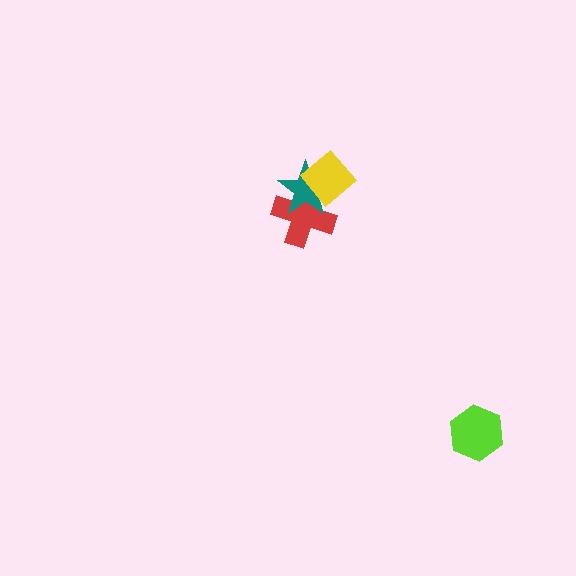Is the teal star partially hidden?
Yes, it is partially covered by another shape.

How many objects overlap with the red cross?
2 objects overlap with the red cross.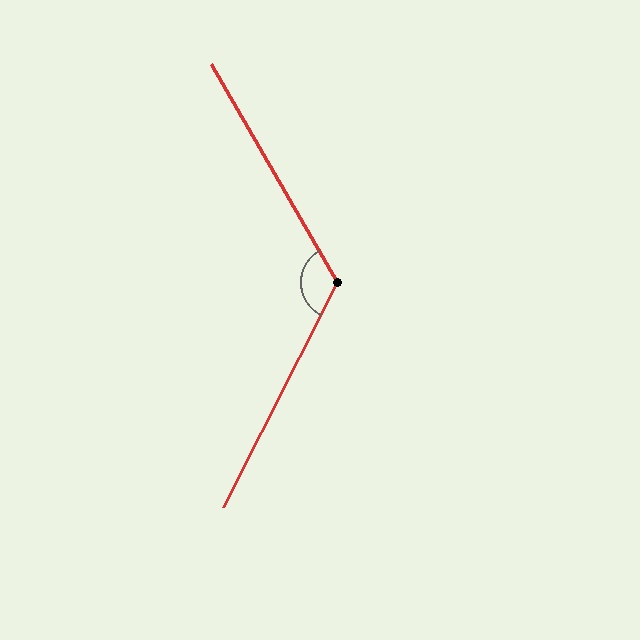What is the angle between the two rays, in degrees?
Approximately 123 degrees.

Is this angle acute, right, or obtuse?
It is obtuse.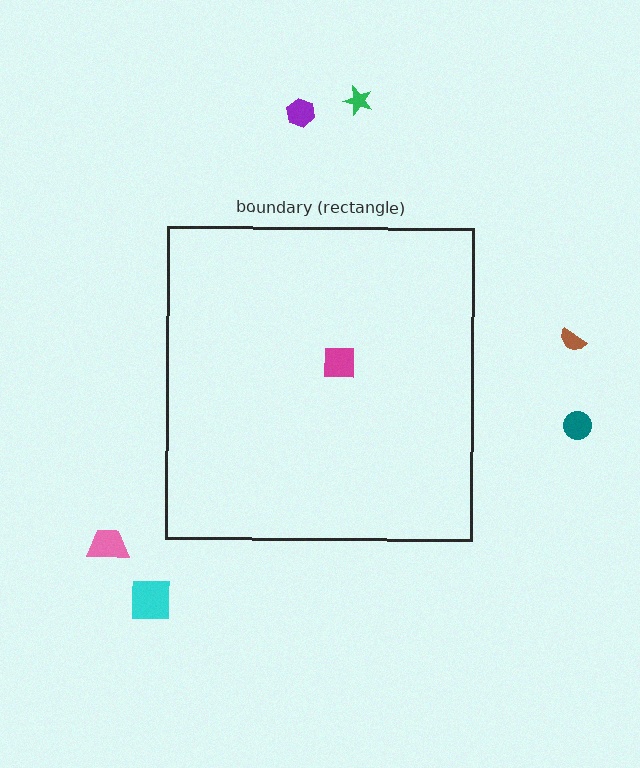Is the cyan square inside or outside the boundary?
Outside.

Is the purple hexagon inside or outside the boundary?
Outside.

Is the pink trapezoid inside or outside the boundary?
Outside.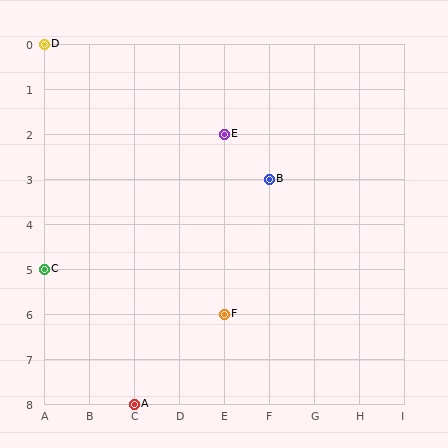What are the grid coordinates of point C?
Point C is at grid coordinates (A, 5).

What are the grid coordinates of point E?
Point E is at grid coordinates (E, 2).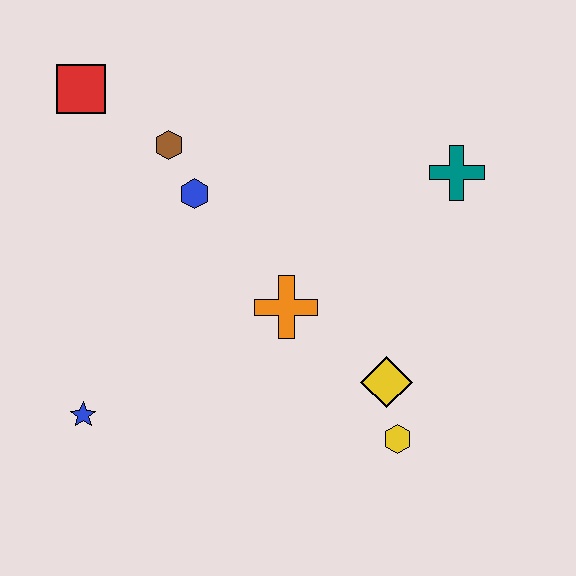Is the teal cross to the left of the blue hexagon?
No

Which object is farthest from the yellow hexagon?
The red square is farthest from the yellow hexagon.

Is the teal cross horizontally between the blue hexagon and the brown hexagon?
No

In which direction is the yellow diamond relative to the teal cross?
The yellow diamond is below the teal cross.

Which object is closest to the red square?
The brown hexagon is closest to the red square.